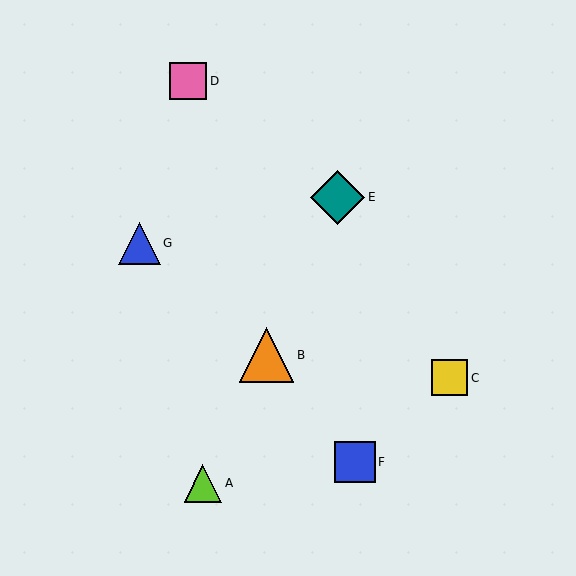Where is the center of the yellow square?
The center of the yellow square is at (449, 378).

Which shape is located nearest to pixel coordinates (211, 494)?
The lime triangle (labeled A) at (203, 483) is nearest to that location.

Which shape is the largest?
The orange triangle (labeled B) is the largest.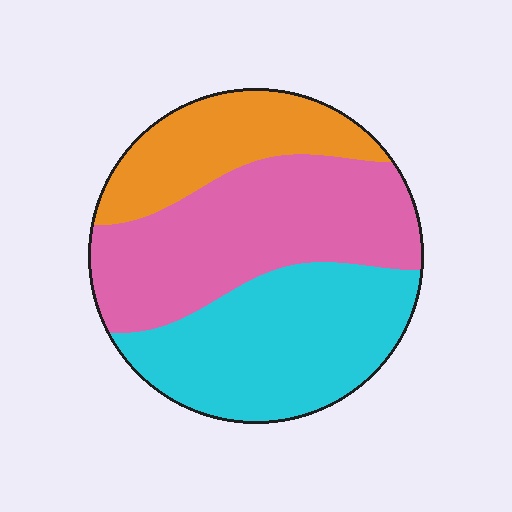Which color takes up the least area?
Orange, at roughly 20%.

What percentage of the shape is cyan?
Cyan takes up about three eighths (3/8) of the shape.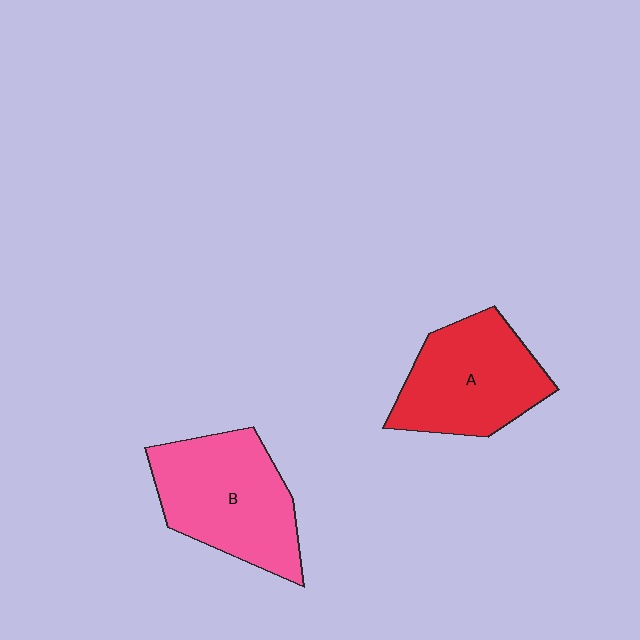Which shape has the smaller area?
Shape A (red).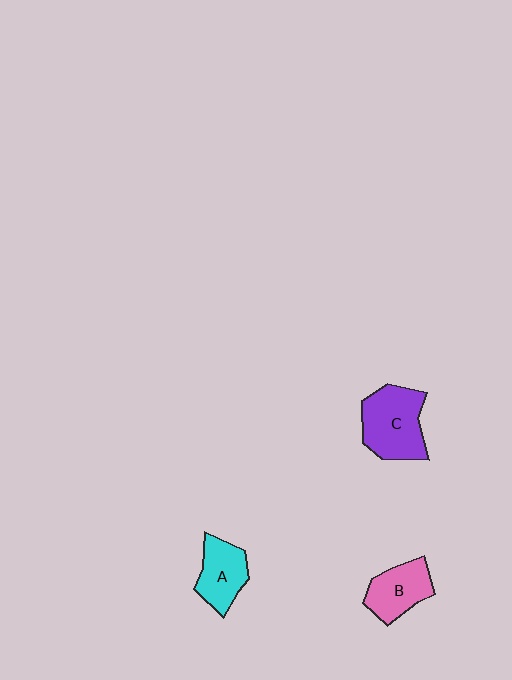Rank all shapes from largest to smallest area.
From largest to smallest: C (purple), B (pink), A (cyan).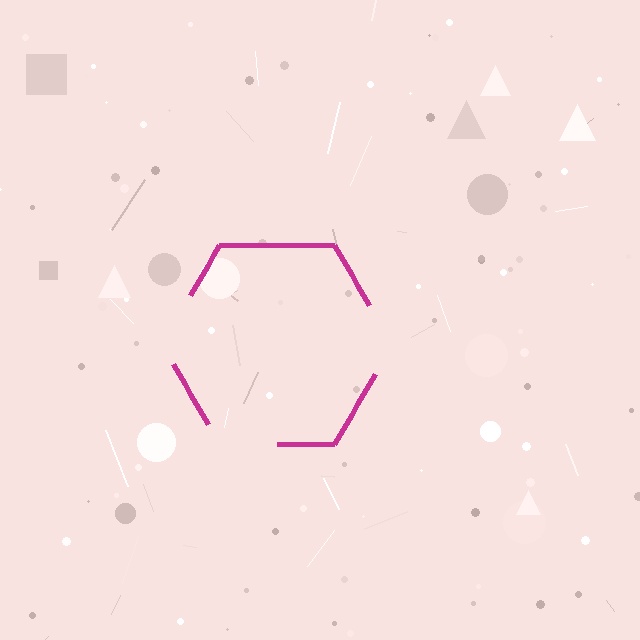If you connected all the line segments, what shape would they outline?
They would outline a hexagon.